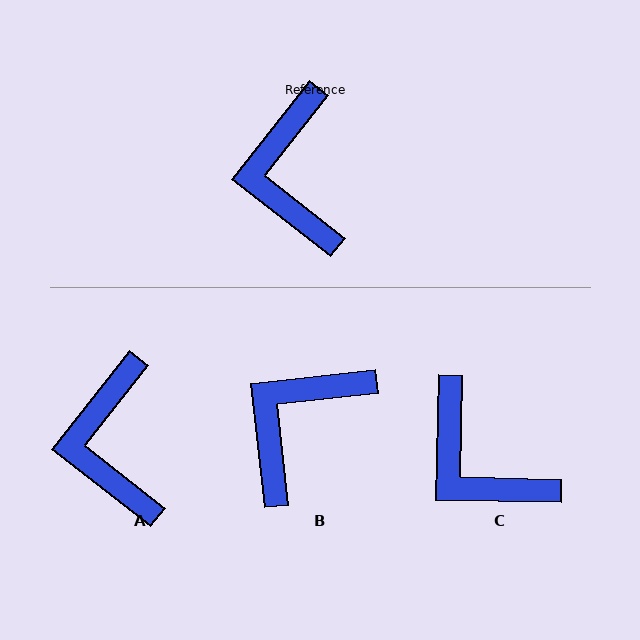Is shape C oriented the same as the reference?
No, it is off by about 37 degrees.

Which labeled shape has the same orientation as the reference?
A.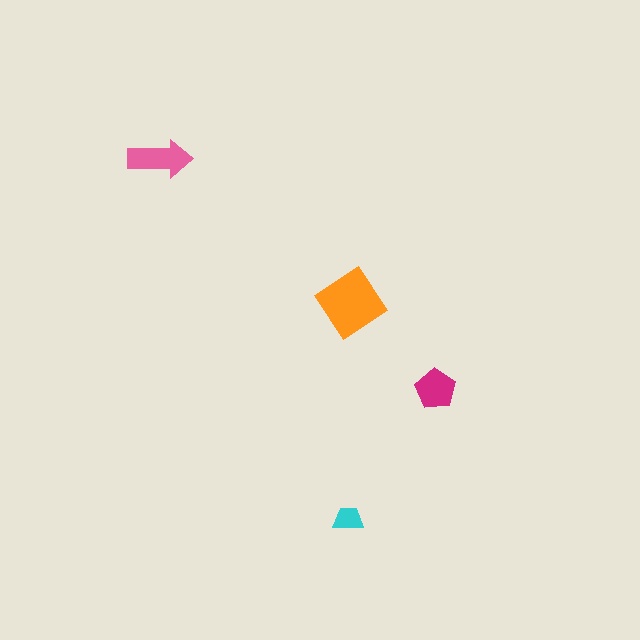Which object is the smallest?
The cyan trapezoid.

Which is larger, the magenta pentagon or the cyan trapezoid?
The magenta pentagon.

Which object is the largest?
The orange diamond.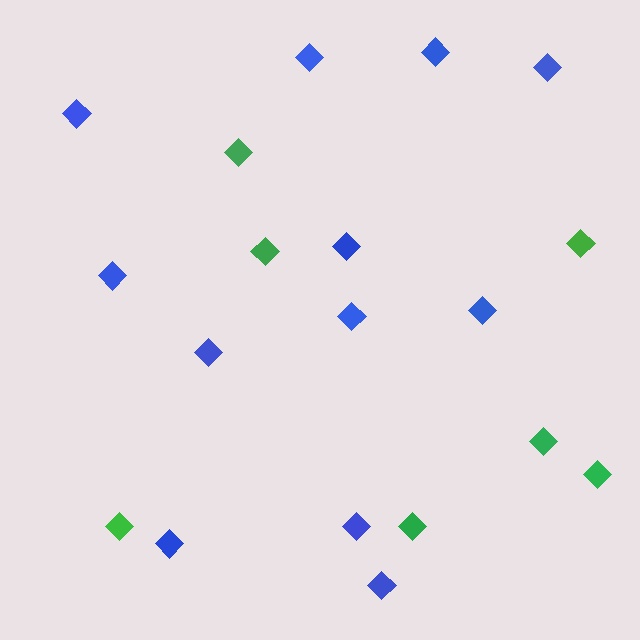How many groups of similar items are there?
There are 2 groups: one group of blue diamonds (12) and one group of green diamonds (7).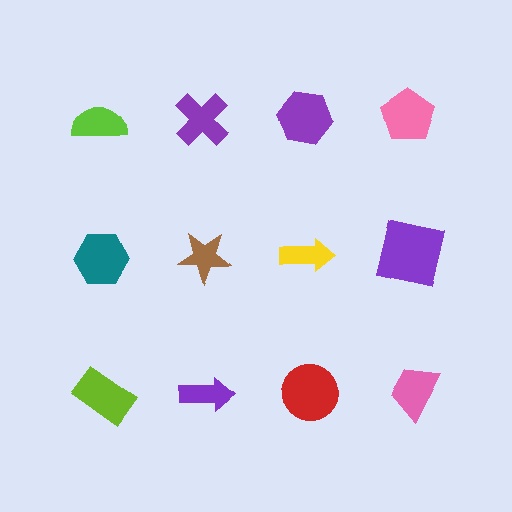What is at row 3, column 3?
A red circle.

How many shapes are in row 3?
4 shapes.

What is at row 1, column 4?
A pink pentagon.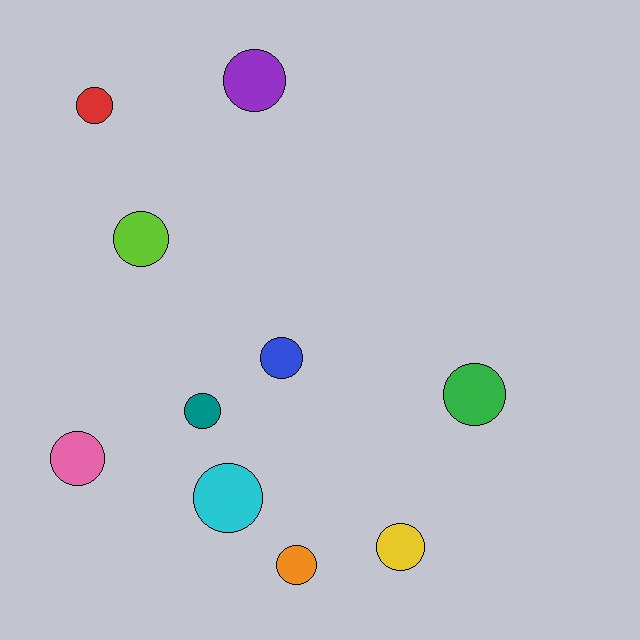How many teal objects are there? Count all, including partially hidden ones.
There is 1 teal object.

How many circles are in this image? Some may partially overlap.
There are 10 circles.